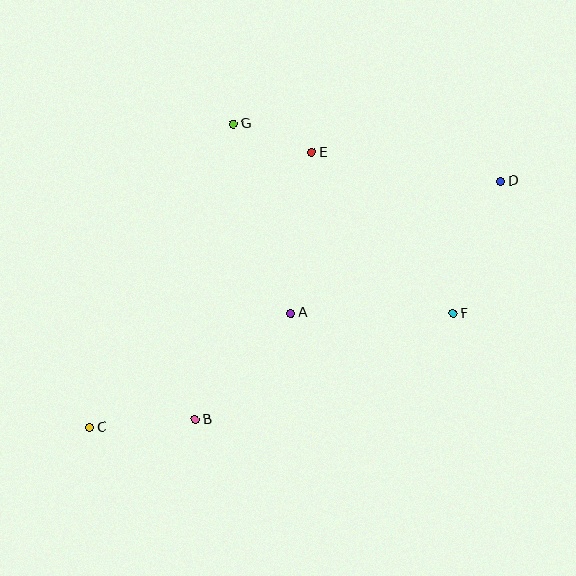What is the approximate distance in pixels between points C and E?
The distance between C and E is approximately 354 pixels.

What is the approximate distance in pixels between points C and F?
The distance between C and F is approximately 381 pixels.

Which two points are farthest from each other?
Points C and D are farthest from each other.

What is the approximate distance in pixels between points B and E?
The distance between B and E is approximately 291 pixels.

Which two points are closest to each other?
Points E and G are closest to each other.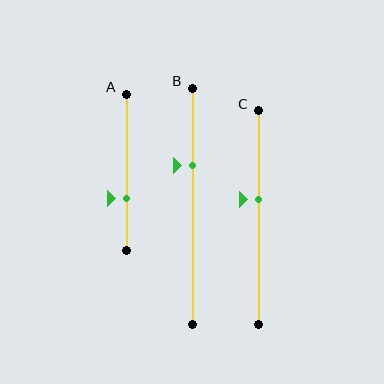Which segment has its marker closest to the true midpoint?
Segment C has its marker closest to the true midpoint.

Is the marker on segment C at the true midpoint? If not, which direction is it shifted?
No, the marker on segment C is shifted upward by about 8% of the segment length.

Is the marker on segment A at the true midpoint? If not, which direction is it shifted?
No, the marker on segment A is shifted downward by about 17% of the segment length.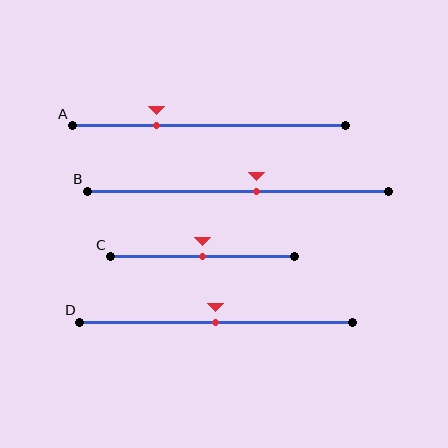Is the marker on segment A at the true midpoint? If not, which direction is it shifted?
No, the marker on segment A is shifted to the left by about 19% of the segment length.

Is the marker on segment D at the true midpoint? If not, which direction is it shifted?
Yes, the marker on segment D is at the true midpoint.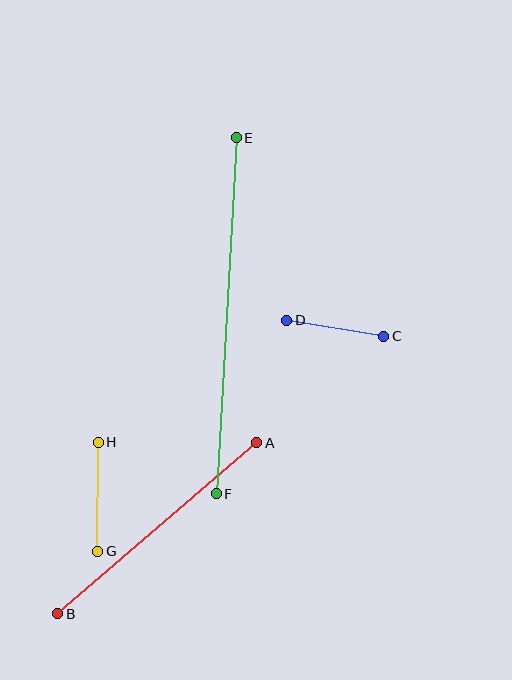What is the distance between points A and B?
The distance is approximately 262 pixels.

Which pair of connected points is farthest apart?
Points E and F are farthest apart.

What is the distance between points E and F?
The distance is approximately 356 pixels.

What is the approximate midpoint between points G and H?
The midpoint is at approximately (98, 497) pixels.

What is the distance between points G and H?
The distance is approximately 109 pixels.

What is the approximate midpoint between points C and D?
The midpoint is at approximately (335, 328) pixels.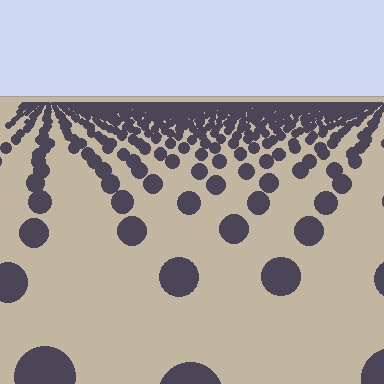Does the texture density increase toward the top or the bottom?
Density increases toward the top.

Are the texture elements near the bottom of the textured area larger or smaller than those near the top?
Larger. Near the bottom, elements are closer to the viewer and appear at a bigger on-screen size.